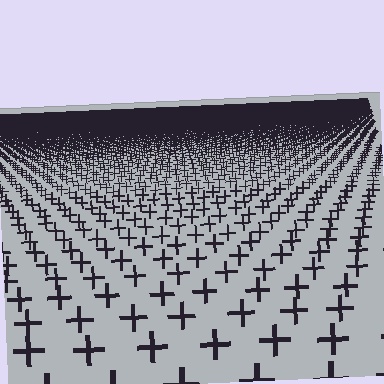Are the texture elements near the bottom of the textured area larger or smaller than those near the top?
Larger. Near the bottom, elements are closer to the viewer and appear at a bigger on-screen size.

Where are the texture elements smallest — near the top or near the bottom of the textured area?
Near the top.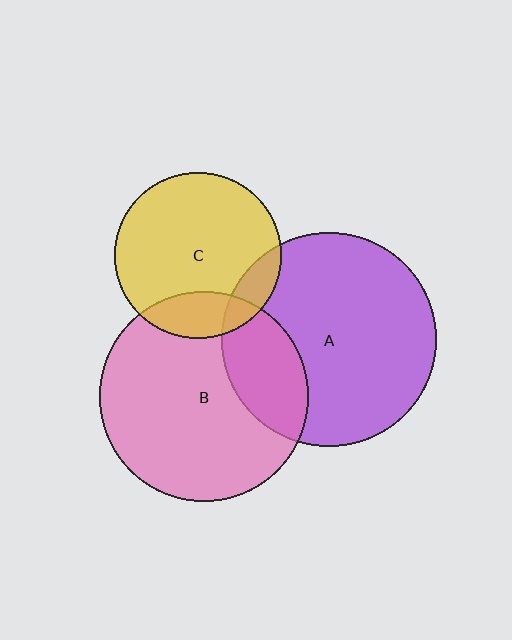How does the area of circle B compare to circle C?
Approximately 1.6 times.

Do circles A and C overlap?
Yes.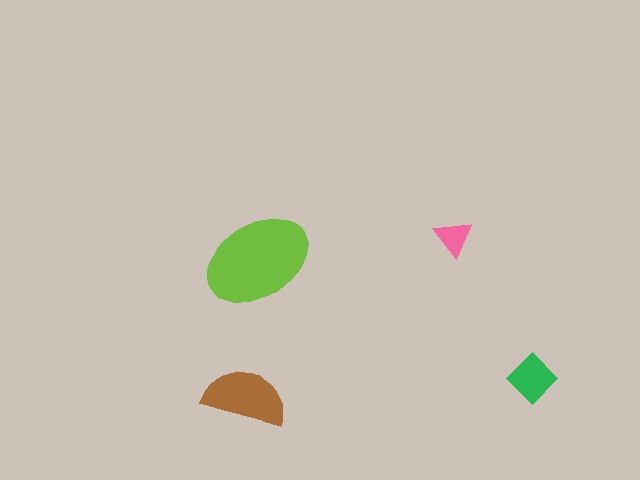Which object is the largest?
The lime ellipse.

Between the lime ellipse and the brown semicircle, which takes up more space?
The lime ellipse.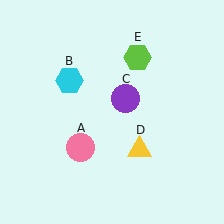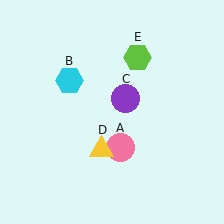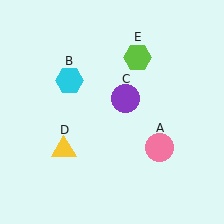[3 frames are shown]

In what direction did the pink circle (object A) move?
The pink circle (object A) moved right.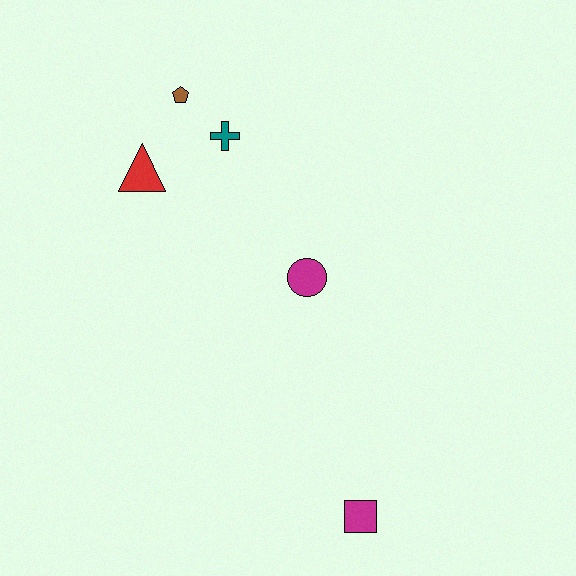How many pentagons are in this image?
There is 1 pentagon.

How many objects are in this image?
There are 5 objects.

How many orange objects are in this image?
There are no orange objects.